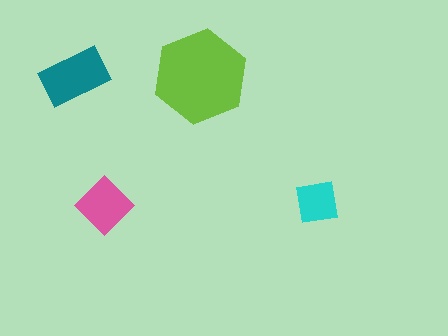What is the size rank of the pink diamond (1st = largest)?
3rd.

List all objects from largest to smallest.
The lime hexagon, the teal rectangle, the pink diamond, the cyan square.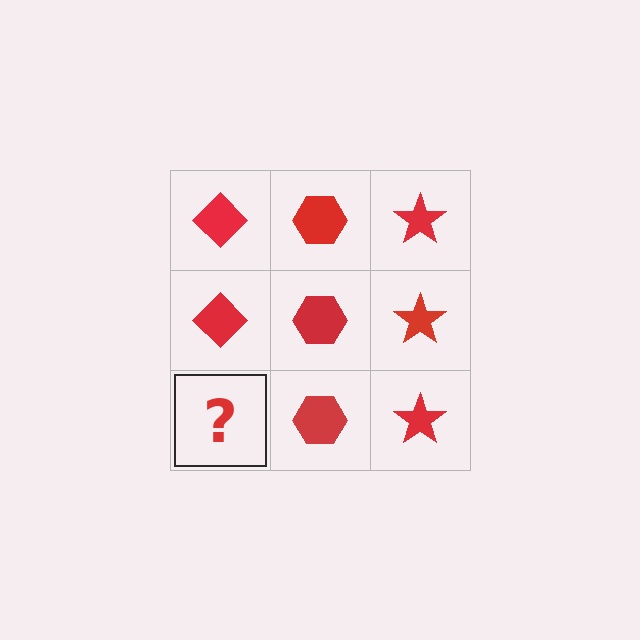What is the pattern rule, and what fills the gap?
The rule is that each column has a consistent shape. The gap should be filled with a red diamond.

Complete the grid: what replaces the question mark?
The question mark should be replaced with a red diamond.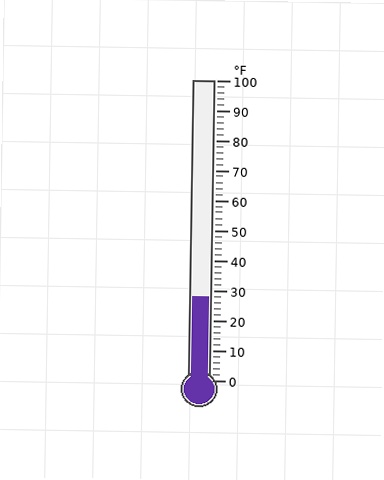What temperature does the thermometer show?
The thermometer shows approximately 28°F.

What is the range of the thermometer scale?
The thermometer scale ranges from 0°F to 100°F.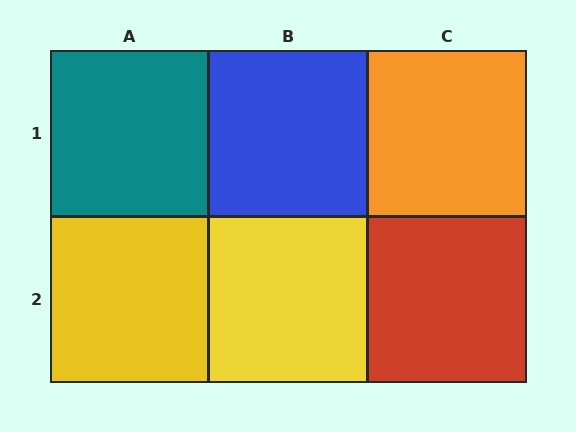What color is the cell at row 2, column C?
Red.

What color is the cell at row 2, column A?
Yellow.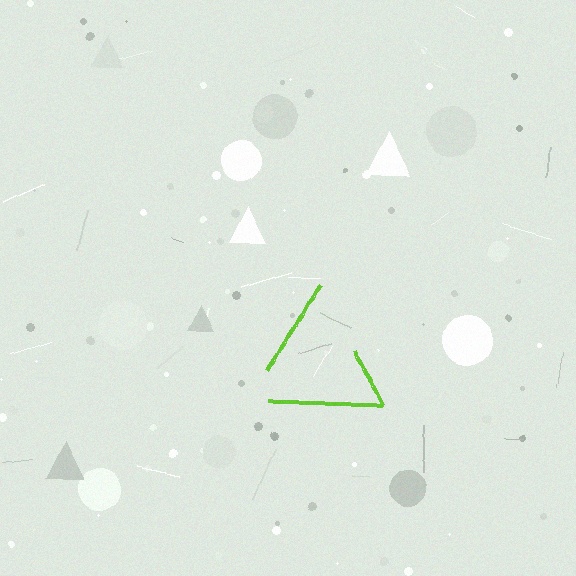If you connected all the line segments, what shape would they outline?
They would outline a triangle.